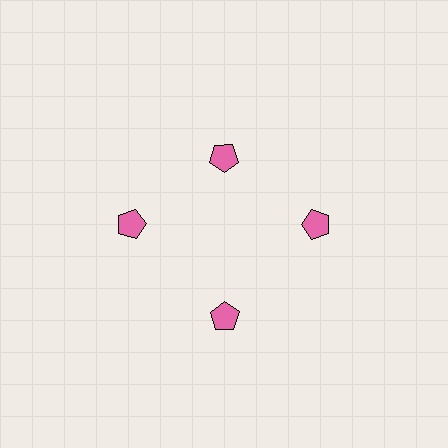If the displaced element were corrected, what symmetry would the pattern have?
It would have 4-fold rotational symmetry — the pattern would map onto itself every 90 degrees.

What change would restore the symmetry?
The symmetry would be restored by moving it outward, back onto the ring so that all 4 pentagons sit at equal angles and equal distance from the center.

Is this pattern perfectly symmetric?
No. The 4 pink pentagons are arranged in a ring, but one element near the 12 o'clock position is pulled inward toward the center, breaking the 4-fold rotational symmetry.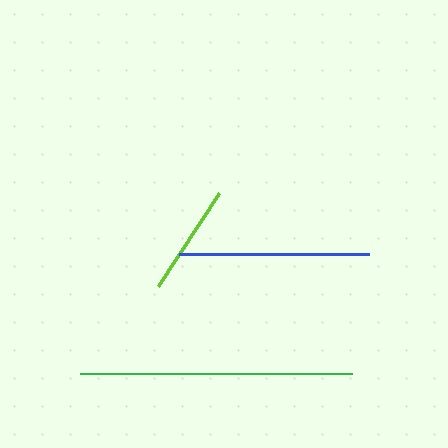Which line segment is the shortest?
The lime line is the shortest at approximately 112 pixels.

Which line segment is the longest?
The green line is the longest at approximately 272 pixels.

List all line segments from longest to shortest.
From longest to shortest: green, blue, lime.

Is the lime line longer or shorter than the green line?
The green line is longer than the lime line.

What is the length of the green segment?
The green segment is approximately 272 pixels long.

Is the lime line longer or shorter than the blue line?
The blue line is longer than the lime line.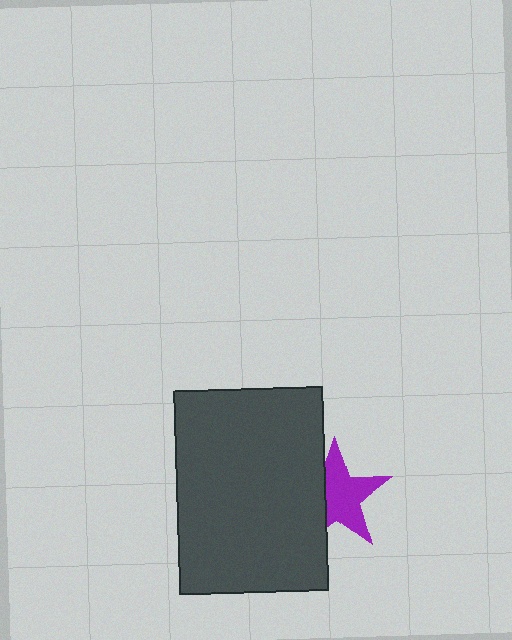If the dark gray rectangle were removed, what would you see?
You would see the complete purple star.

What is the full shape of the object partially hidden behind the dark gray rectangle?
The partially hidden object is a purple star.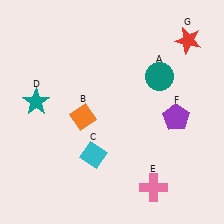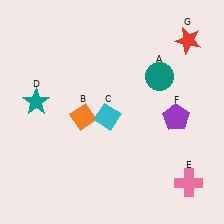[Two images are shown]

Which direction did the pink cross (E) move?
The pink cross (E) moved right.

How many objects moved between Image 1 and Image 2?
2 objects moved between the two images.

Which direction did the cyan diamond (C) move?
The cyan diamond (C) moved up.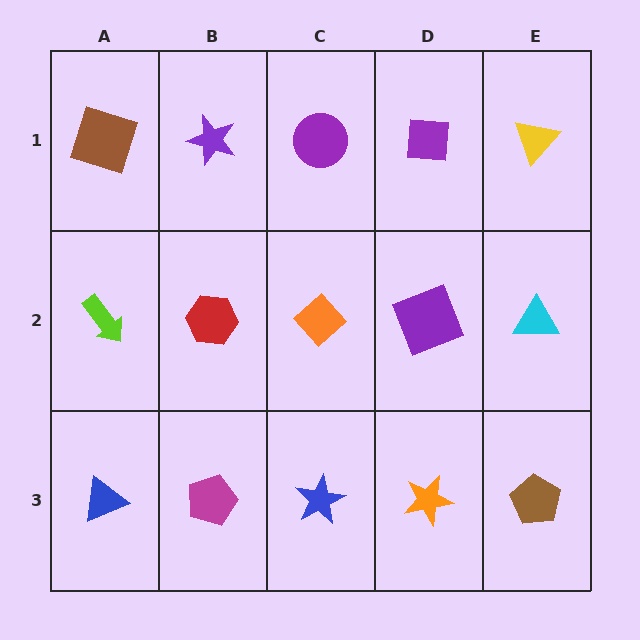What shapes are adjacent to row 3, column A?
A lime arrow (row 2, column A), a magenta pentagon (row 3, column B).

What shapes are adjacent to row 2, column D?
A purple square (row 1, column D), an orange star (row 3, column D), an orange diamond (row 2, column C), a cyan triangle (row 2, column E).